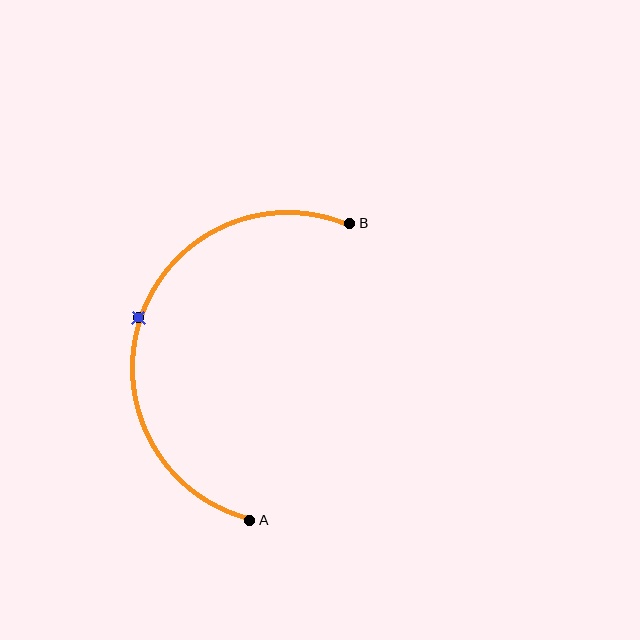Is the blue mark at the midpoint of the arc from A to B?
Yes. The blue mark lies on the arc at equal arc-length from both A and B — it is the arc midpoint.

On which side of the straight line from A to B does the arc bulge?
The arc bulges to the left of the straight line connecting A and B.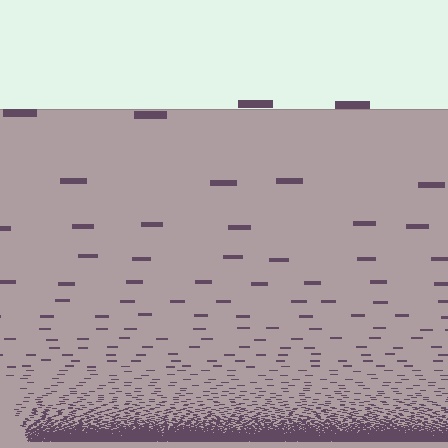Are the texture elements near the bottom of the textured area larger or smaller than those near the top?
Smaller. The gradient is inverted — elements near the bottom are smaller and denser.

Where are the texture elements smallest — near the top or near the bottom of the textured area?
Near the bottom.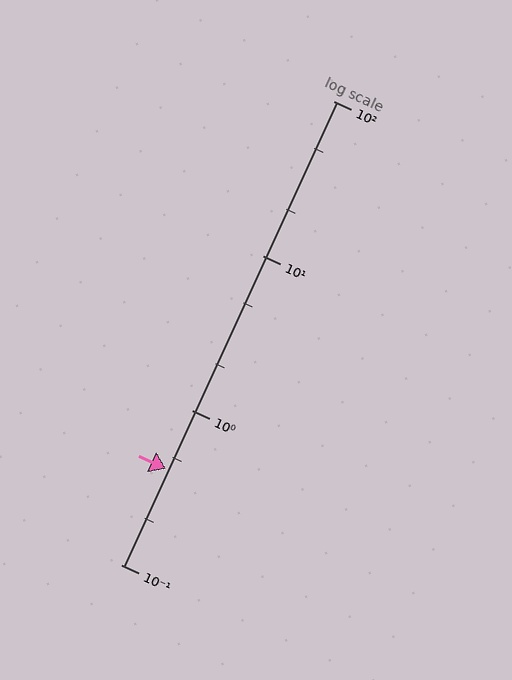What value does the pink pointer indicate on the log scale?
The pointer indicates approximately 0.42.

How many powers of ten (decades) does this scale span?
The scale spans 3 decades, from 0.1 to 100.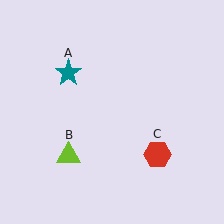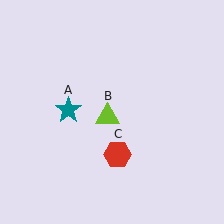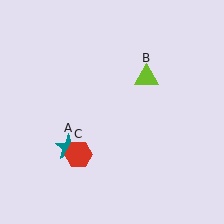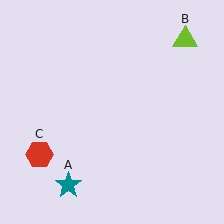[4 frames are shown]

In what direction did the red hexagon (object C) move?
The red hexagon (object C) moved left.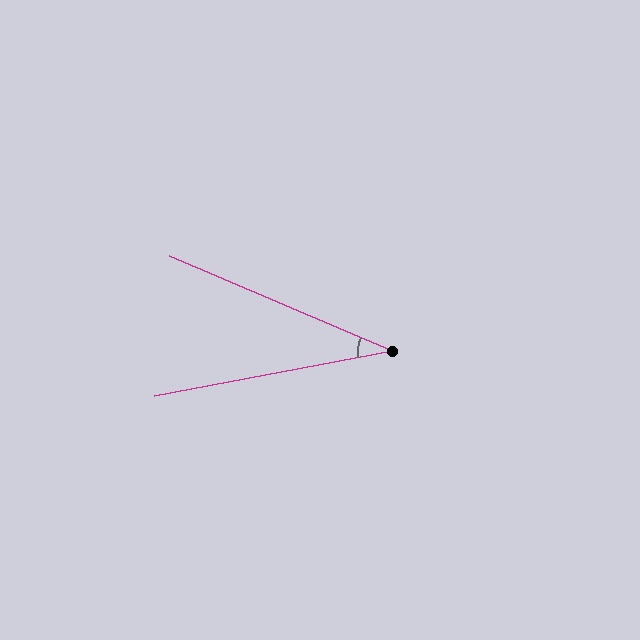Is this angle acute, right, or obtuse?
It is acute.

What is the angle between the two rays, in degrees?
Approximately 34 degrees.